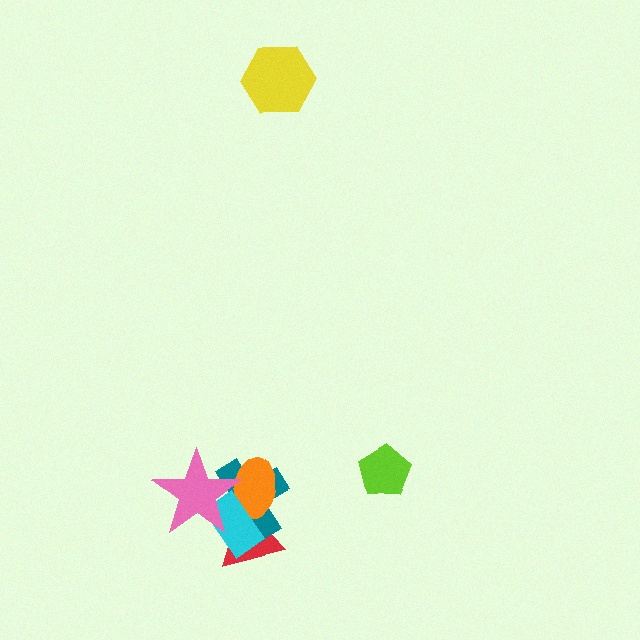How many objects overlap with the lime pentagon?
0 objects overlap with the lime pentagon.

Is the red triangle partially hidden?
Yes, it is partially covered by another shape.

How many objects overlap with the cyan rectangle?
4 objects overlap with the cyan rectangle.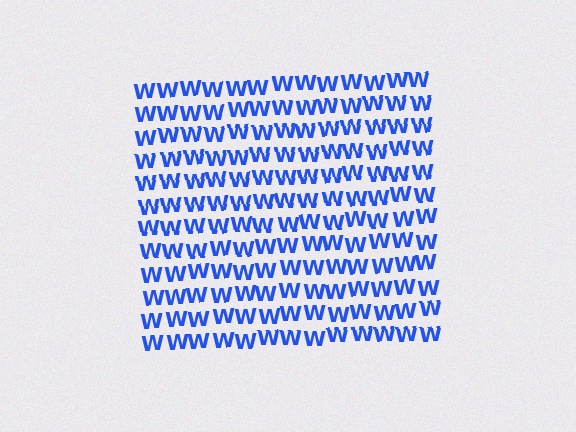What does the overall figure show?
The overall figure shows a square.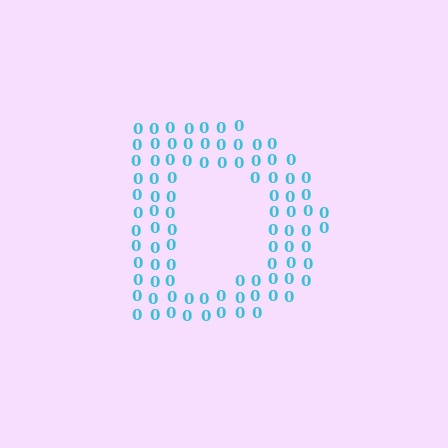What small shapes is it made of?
It is made of small digit 0's.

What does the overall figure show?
The overall figure shows the letter D.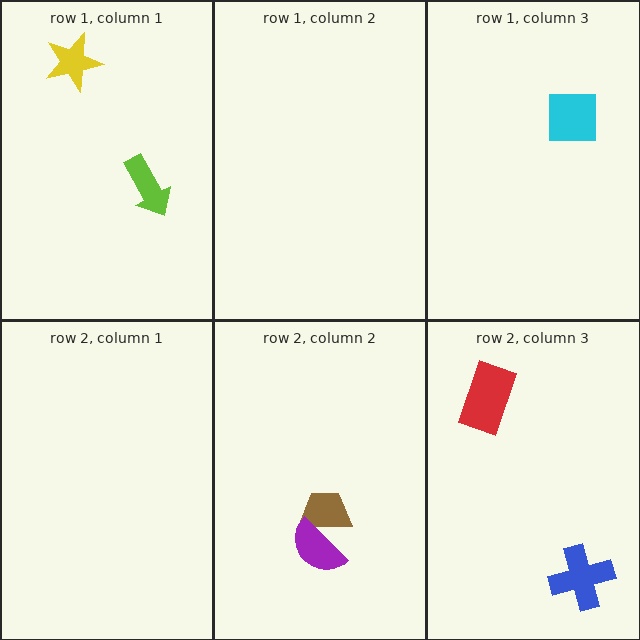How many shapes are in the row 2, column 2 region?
2.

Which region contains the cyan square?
The row 1, column 3 region.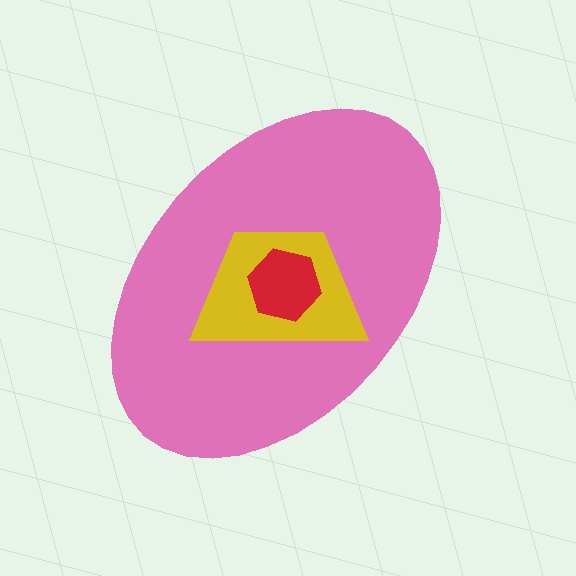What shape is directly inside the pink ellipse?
The yellow trapezoid.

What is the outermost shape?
The pink ellipse.